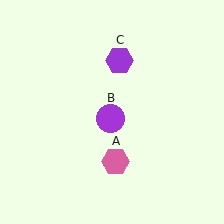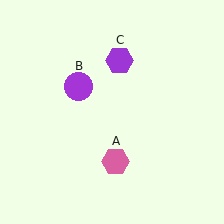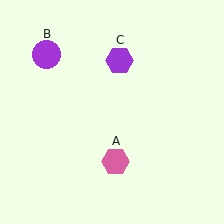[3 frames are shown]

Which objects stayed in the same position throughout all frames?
Pink hexagon (object A) and purple hexagon (object C) remained stationary.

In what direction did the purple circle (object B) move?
The purple circle (object B) moved up and to the left.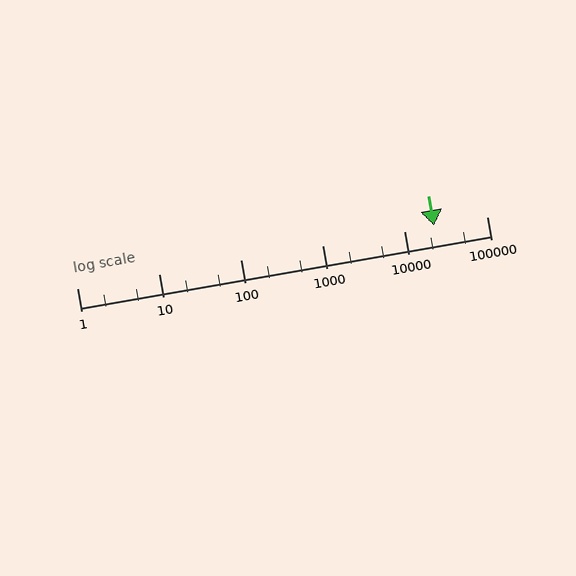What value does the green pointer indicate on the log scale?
The pointer indicates approximately 23000.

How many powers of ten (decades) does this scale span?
The scale spans 5 decades, from 1 to 100000.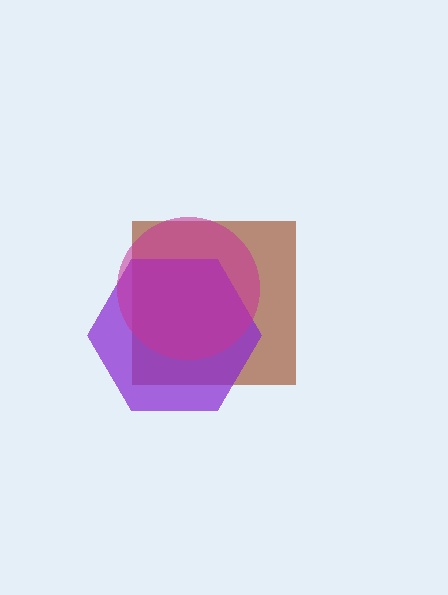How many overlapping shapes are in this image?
There are 3 overlapping shapes in the image.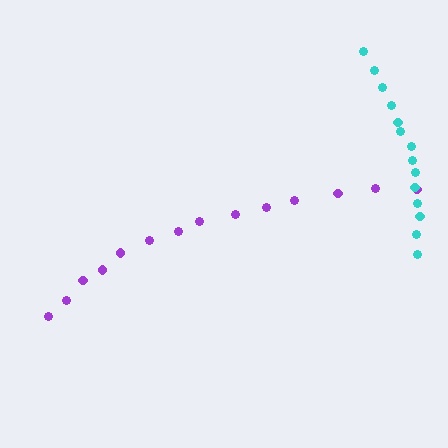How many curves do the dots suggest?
There are 2 distinct paths.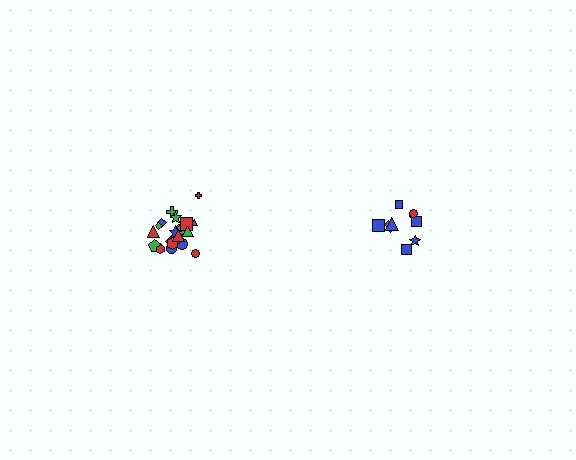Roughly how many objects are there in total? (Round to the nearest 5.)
Roughly 30 objects in total.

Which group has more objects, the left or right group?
The left group.